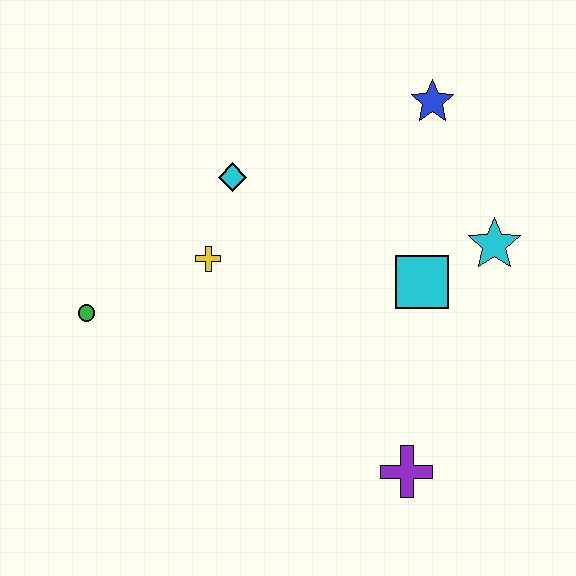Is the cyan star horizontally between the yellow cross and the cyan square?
No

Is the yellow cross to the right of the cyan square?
No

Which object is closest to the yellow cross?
The cyan diamond is closest to the yellow cross.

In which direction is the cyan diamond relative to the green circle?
The cyan diamond is to the right of the green circle.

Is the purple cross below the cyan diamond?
Yes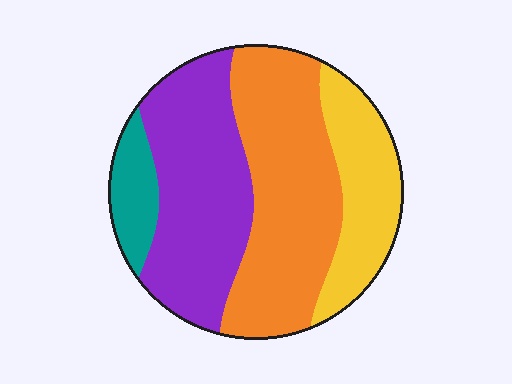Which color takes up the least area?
Teal, at roughly 10%.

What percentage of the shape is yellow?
Yellow covers 20% of the shape.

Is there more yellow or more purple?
Purple.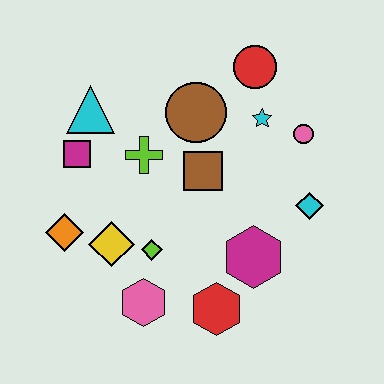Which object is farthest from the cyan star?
The orange diamond is farthest from the cyan star.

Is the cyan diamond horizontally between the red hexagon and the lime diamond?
No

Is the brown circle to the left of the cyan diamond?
Yes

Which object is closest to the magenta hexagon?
The red hexagon is closest to the magenta hexagon.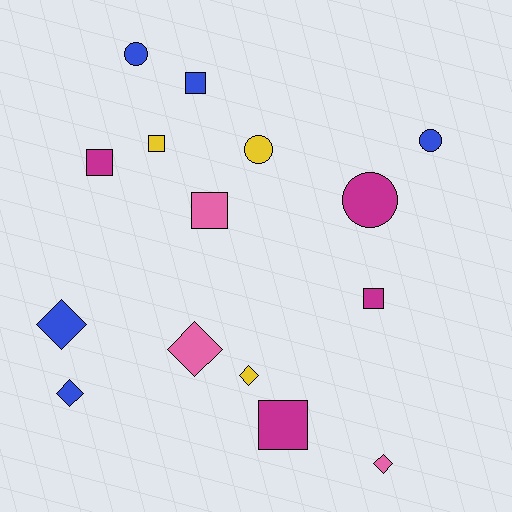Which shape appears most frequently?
Square, with 6 objects.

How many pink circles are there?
There are no pink circles.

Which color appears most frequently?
Blue, with 5 objects.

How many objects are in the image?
There are 15 objects.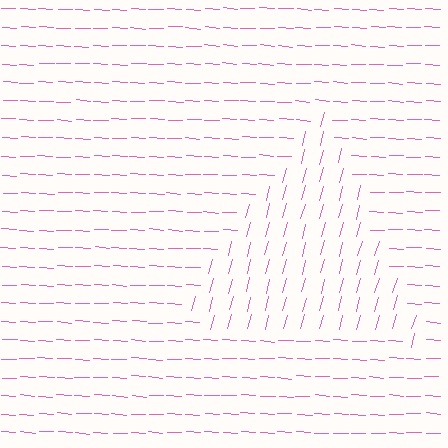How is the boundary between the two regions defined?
The boundary is defined purely by a change in line orientation (approximately 78 degrees difference). All lines are the same color and thickness.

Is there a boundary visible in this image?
Yes, there is a texture boundary formed by a change in line orientation.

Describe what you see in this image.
The image is filled with small pink line segments. A triangle region in the image has lines oriented differently from the surrounding lines, creating a visible texture boundary.